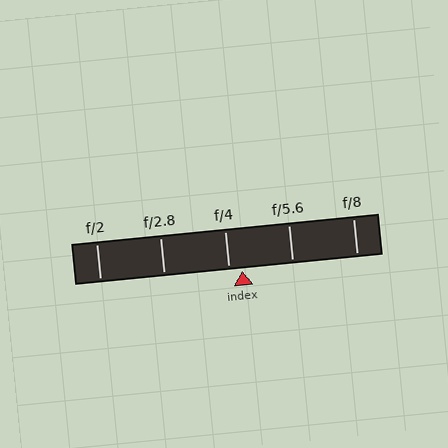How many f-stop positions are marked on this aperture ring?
There are 5 f-stop positions marked.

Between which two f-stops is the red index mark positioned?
The index mark is between f/4 and f/5.6.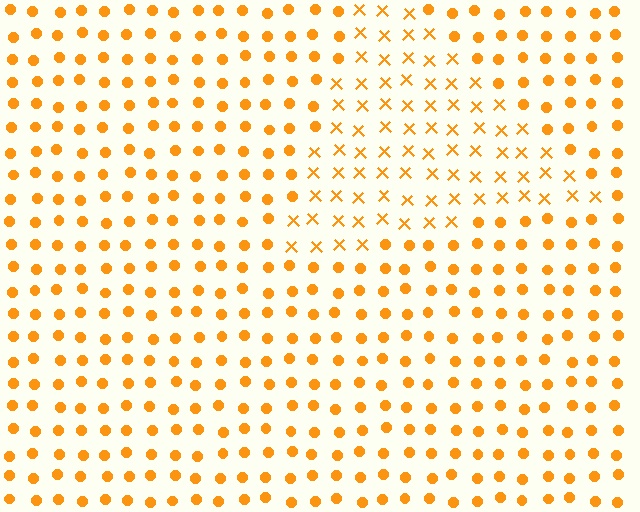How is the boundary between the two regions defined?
The boundary is defined by a change in element shape: X marks inside vs. circles outside. All elements share the same color and spacing.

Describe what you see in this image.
The image is filled with small orange elements arranged in a uniform grid. A triangle-shaped region contains X marks, while the surrounding area contains circles. The boundary is defined purely by the change in element shape.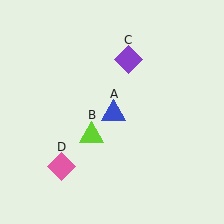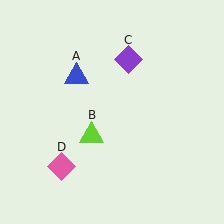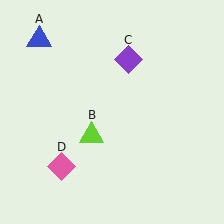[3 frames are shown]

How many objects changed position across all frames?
1 object changed position: blue triangle (object A).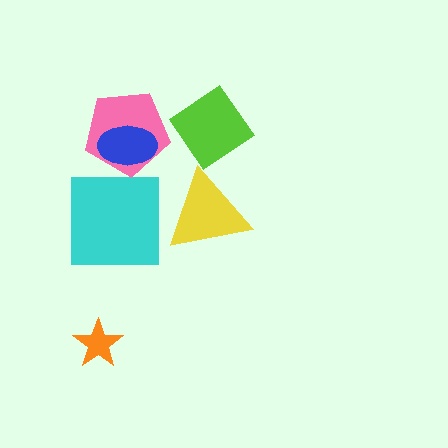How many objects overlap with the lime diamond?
0 objects overlap with the lime diamond.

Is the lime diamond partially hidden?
No, no other shape covers it.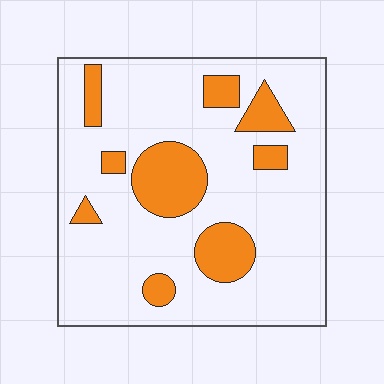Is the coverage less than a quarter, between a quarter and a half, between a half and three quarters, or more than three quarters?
Less than a quarter.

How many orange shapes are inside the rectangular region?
9.